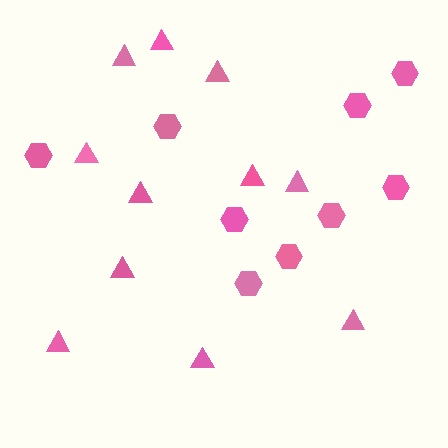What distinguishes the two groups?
There are 2 groups: one group of triangles (11) and one group of hexagons (9).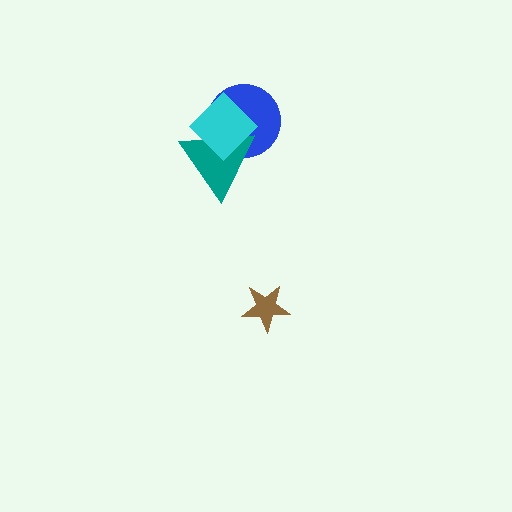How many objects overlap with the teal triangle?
2 objects overlap with the teal triangle.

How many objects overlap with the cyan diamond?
2 objects overlap with the cyan diamond.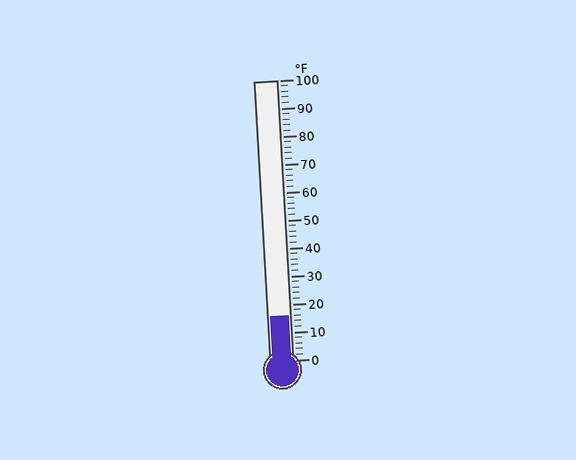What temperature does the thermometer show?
The thermometer shows approximately 16°F.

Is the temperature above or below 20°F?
The temperature is below 20°F.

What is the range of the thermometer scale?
The thermometer scale ranges from 0°F to 100°F.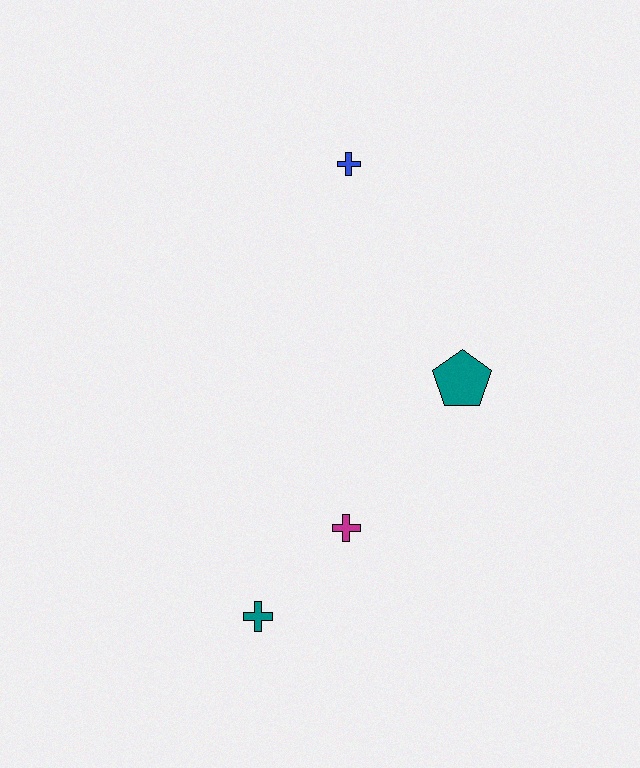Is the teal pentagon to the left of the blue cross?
No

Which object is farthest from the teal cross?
The blue cross is farthest from the teal cross.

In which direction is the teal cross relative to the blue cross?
The teal cross is below the blue cross.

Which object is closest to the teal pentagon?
The magenta cross is closest to the teal pentagon.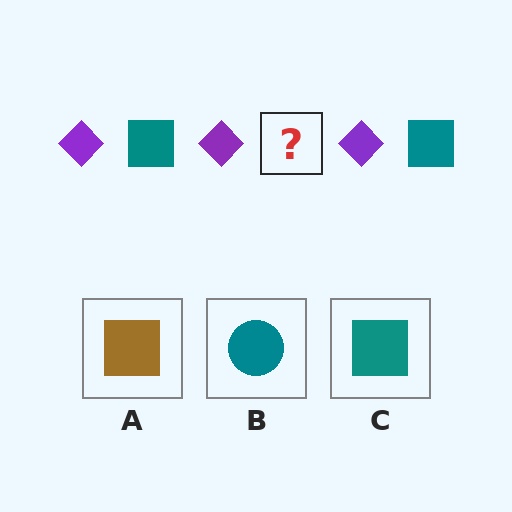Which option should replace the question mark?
Option C.